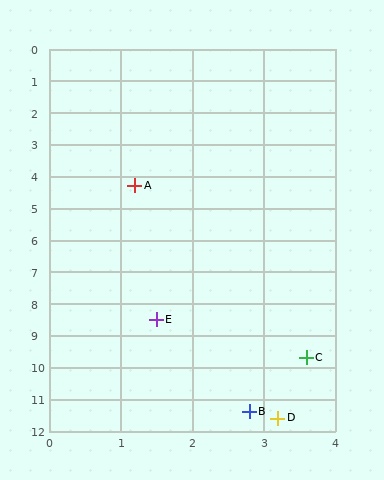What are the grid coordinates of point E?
Point E is at approximately (1.5, 8.5).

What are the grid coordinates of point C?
Point C is at approximately (3.6, 9.7).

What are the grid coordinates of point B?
Point B is at approximately (2.8, 11.4).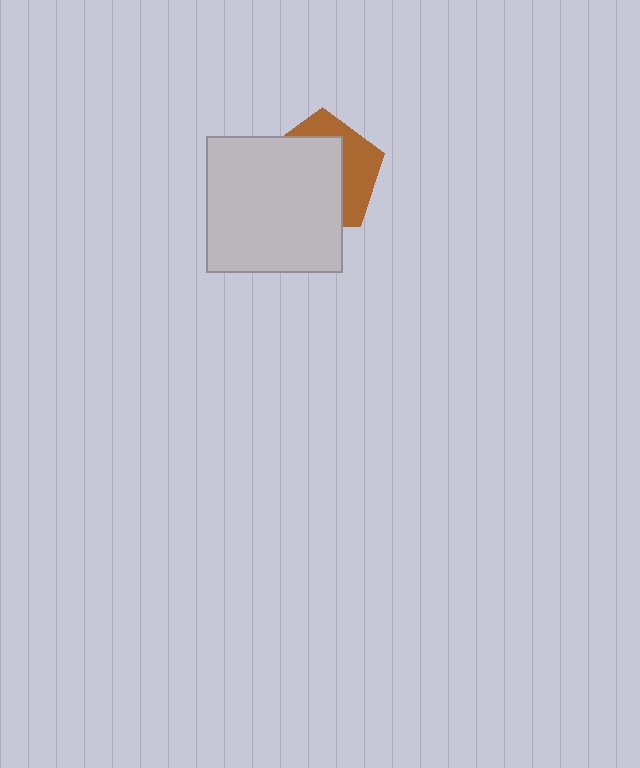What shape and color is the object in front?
The object in front is a light gray square.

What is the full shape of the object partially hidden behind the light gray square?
The partially hidden object is a brown pentagon.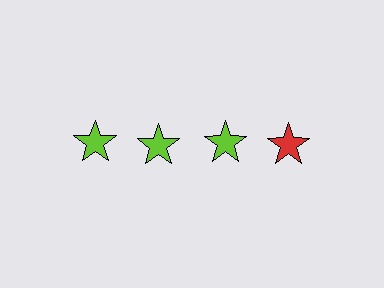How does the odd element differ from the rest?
It has a different color: red instead of lime.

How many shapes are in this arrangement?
There are 4 shapes arranged in a grid pattern.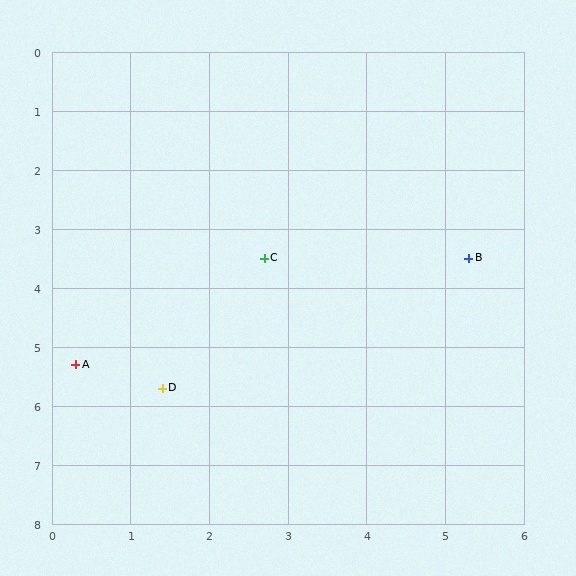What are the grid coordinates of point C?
Point C is at approximately (2.7, 3.5).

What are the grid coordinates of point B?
Point B is at approximately (5.3, 3.5).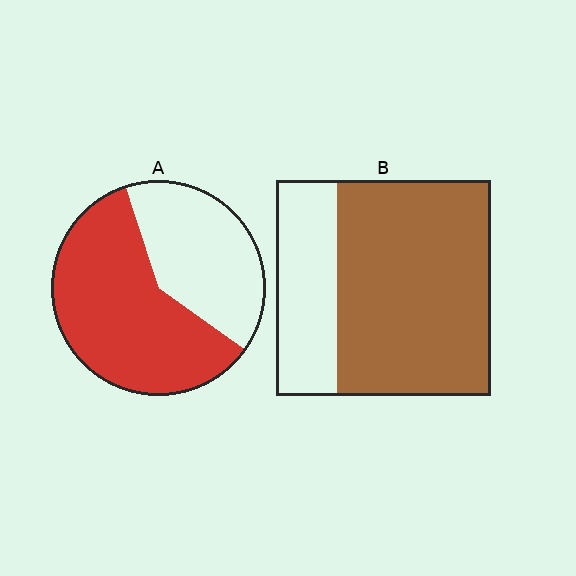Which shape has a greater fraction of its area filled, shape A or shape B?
Shape B.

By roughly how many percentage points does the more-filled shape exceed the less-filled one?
By roughly 10 percentage points (B over A).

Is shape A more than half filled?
Yes.